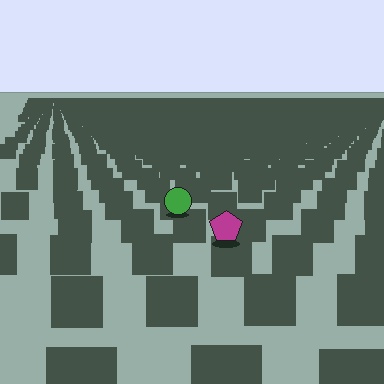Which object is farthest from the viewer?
The green circle is farthest from the viewer. It appears smaller and the ground texture around it is denser.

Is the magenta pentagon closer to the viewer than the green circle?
Yes. The magenta pentagon is closer — you can tell from the texture gradient: the ground texture is coarser near it.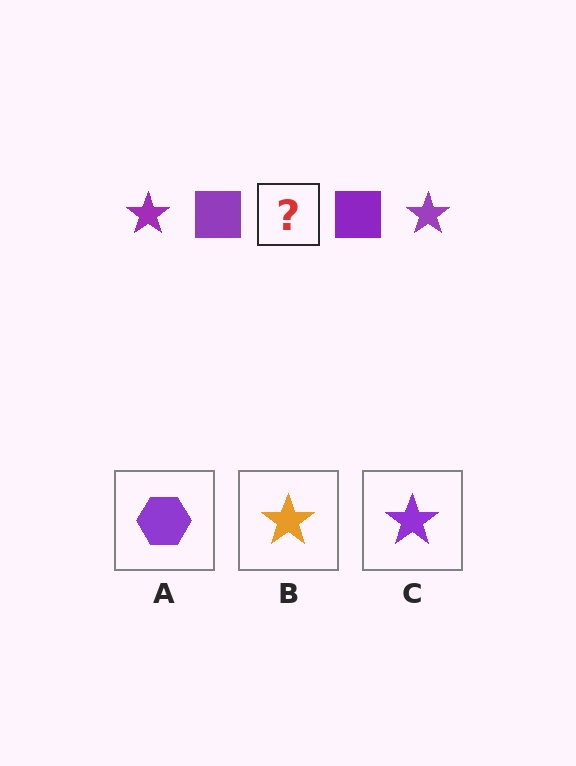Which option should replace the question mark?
Option C.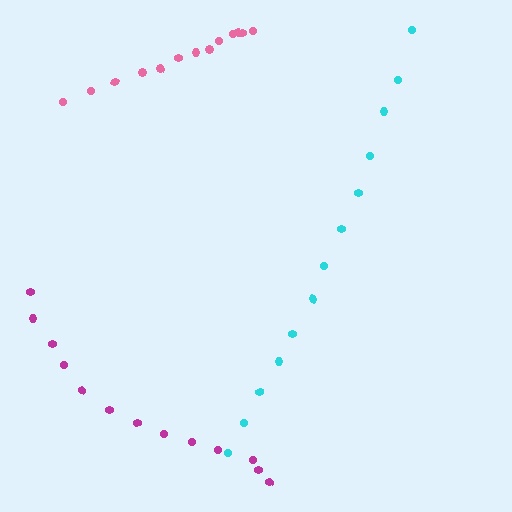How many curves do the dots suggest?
There are 3 distinct paths.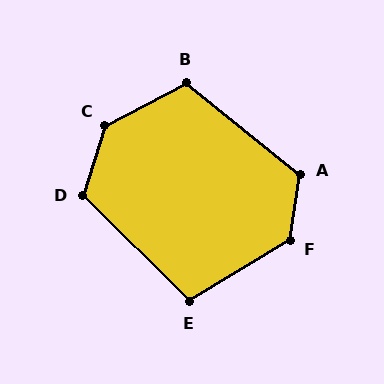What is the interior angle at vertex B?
Approximately 113 degrees (obtuse).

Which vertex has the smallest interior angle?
E, at approximately 104 degrees.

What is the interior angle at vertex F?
Approximately 130 degrees (obtuse).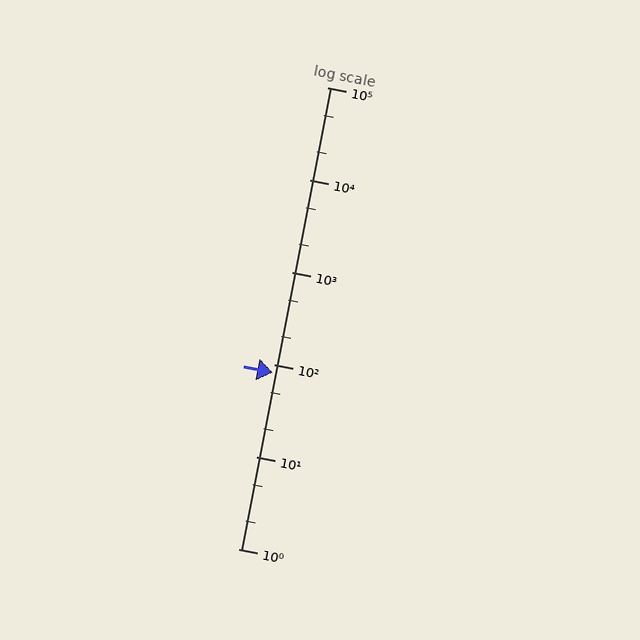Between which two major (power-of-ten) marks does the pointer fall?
The pointer is between 10 and 100.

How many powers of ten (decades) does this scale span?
The scale spans 5 decades, from 1 to 100000.